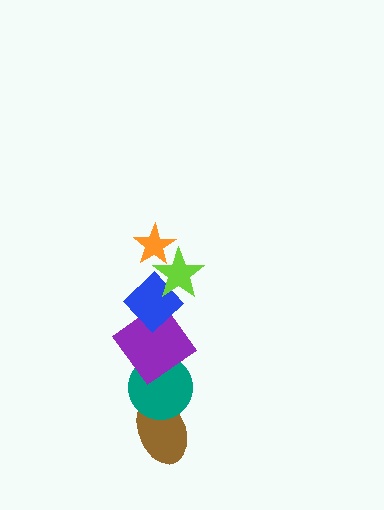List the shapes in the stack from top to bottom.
From top to bottom: the orange star, the lime star, the blue diamond, the purple diamond, the teal circle, the brown ellipse.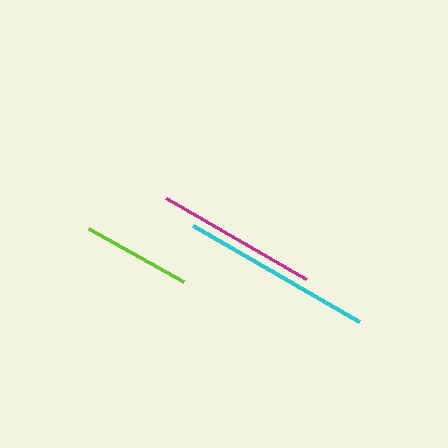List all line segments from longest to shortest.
From longest to shortest: cyan, magenta, lime.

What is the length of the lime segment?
The lime segment is approximately 108 pixels long.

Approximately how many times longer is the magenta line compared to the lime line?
The magenta line is approximately 1.5 times the length of the lime line.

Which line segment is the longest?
The cyan line is the longest at approximately 192 pixels.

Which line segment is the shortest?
The lime line is the shortest at approximately 108 pixels.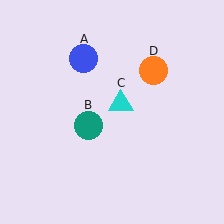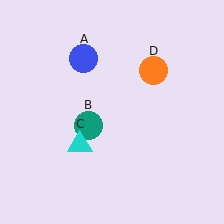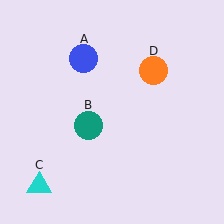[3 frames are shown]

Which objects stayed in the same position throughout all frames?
Blue circle (object A) and teal circle (object B) and orange circle (object D) remained stationary.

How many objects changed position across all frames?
1 object changed position: cyan triangle (object C).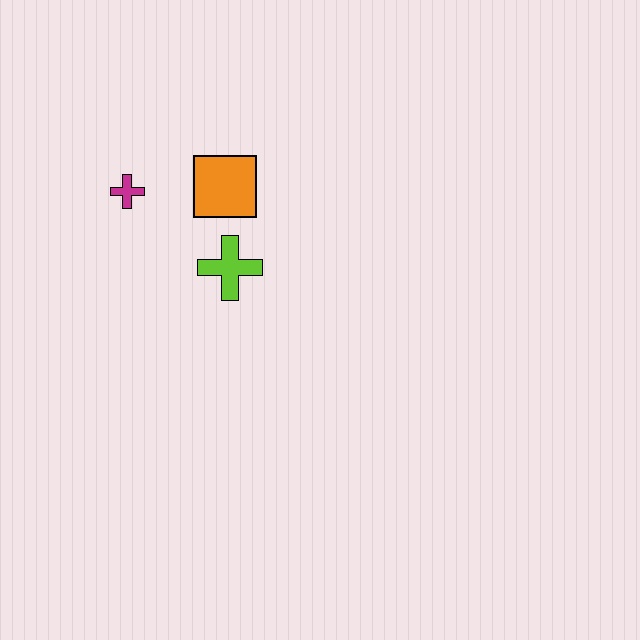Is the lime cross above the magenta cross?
No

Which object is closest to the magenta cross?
The orange square is closest to the magenta cross.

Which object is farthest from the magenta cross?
The lime cross is farthest from the magenta cross.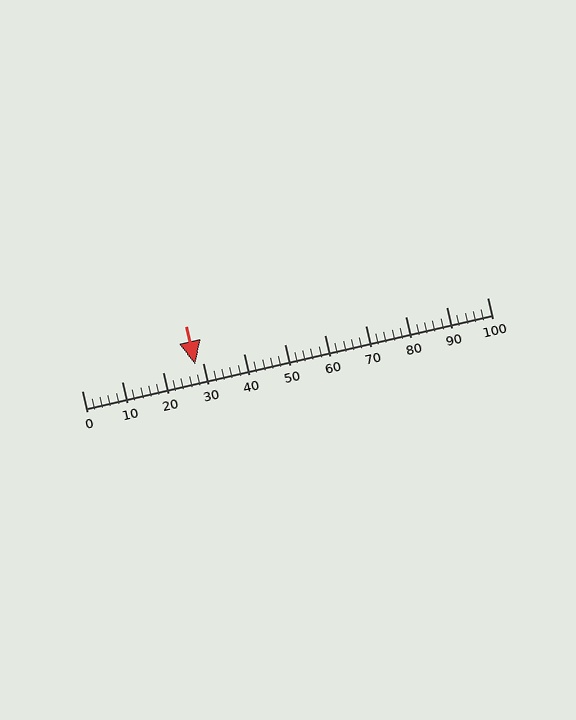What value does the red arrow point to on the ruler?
The red arrow points to approximately 28.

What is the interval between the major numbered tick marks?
The major tick marks are spaced 10 units apart.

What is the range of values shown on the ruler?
The ruler shows values from 0 to 100.